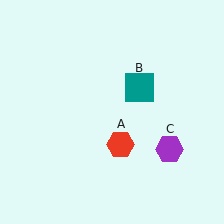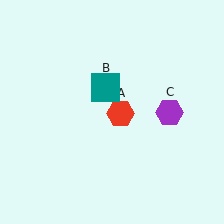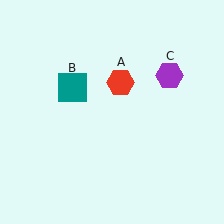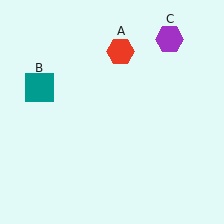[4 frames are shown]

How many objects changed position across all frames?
3 objects changed position: red hexagon (object A), teal square (object B), purple hexagon (object C).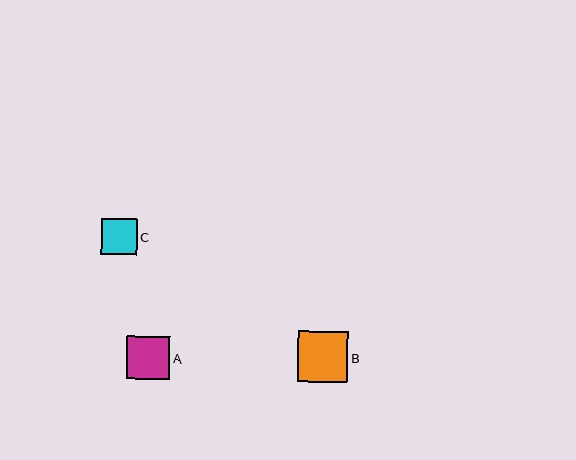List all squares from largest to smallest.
From largest to smallest: B, A, C.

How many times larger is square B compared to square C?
Square B is approximately 1.4 times the size of square C.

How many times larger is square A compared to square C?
Square A is approximately 1.2 times the size of square C.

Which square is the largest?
Square B is the largest with a size of approximately 50 pixels.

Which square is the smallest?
Square C is the smallest with a size of approximately 36 pixels.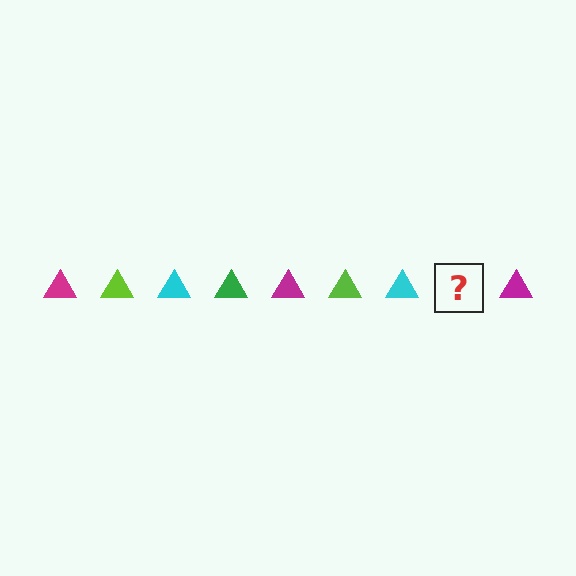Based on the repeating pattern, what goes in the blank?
The blank should be a green triangle.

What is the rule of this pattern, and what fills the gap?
The rule is that the pattern cycles through magenta, lime, cyan, green triangles. The gap should be filled with a green triangle.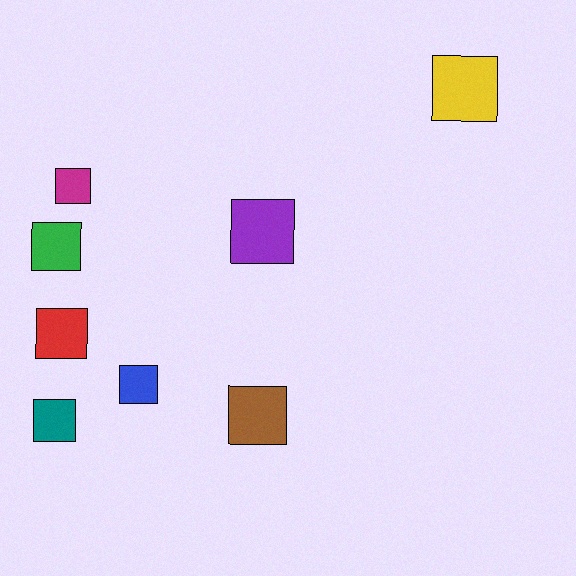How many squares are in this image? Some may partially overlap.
There are 8 squares.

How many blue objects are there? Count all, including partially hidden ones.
There is 1 blue object.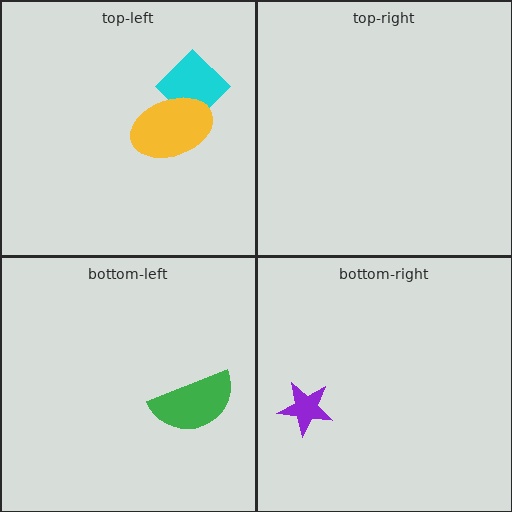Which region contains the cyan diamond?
The top-left region.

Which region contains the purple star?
The bottom-right region.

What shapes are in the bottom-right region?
The purple star.